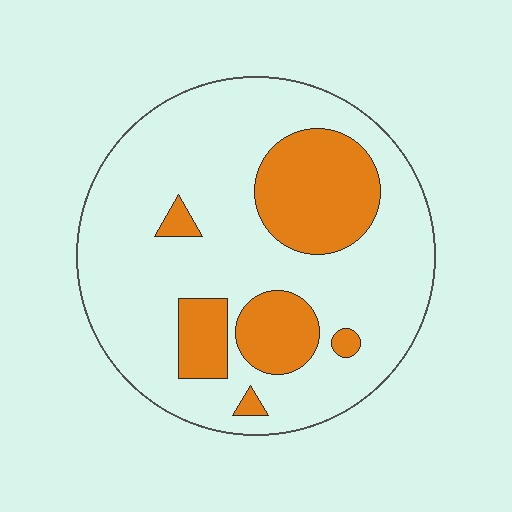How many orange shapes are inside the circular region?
6.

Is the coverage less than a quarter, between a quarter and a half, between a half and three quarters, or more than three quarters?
Less than a quarter.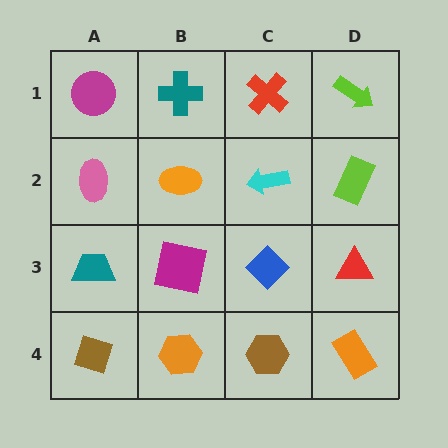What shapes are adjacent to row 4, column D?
A red triangle (row 3, column D), a brown hexagon (row 4, column C).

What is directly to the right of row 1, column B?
A red cross.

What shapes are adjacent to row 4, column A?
A teal trapezoid (row 3, column A), an orange hexagon (row 4, column B).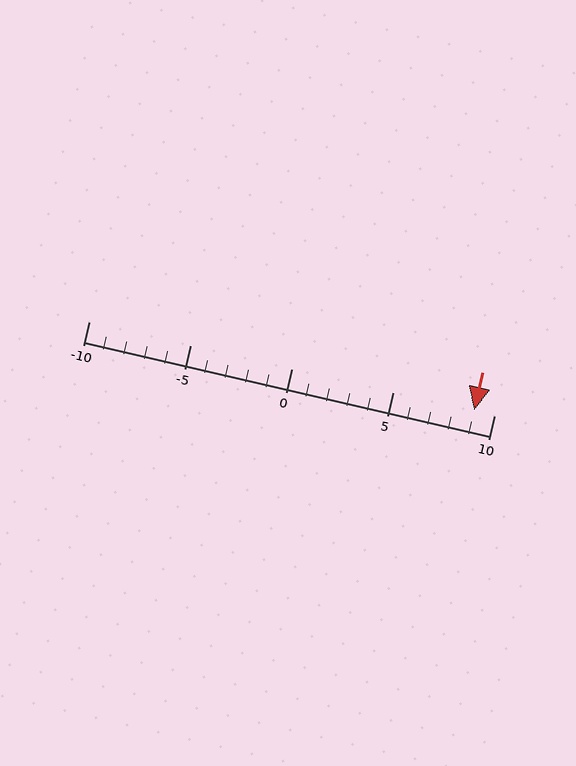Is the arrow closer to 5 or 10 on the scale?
The arrow is closer to 10.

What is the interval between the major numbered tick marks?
The major tick marks are spaced 5 units apart.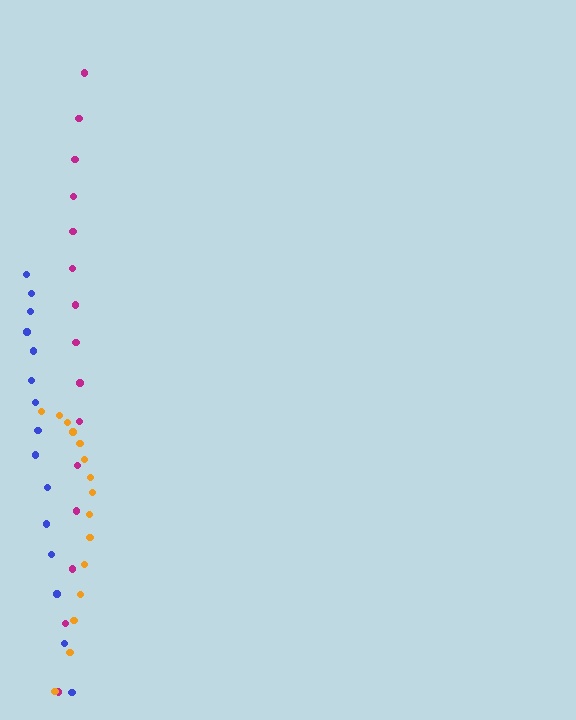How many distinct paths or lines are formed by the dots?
There are 3 distinct paths.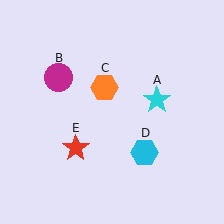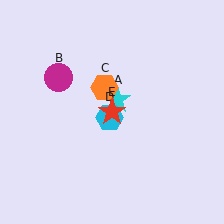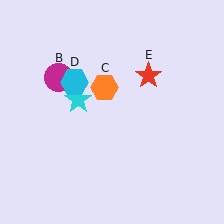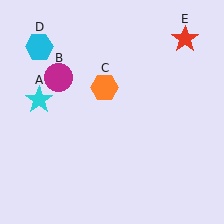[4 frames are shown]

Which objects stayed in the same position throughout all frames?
Magenta circle (object B) and orange hexagon (object C) remained stationary.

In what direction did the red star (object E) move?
The red star (object E) moved up and to the right.